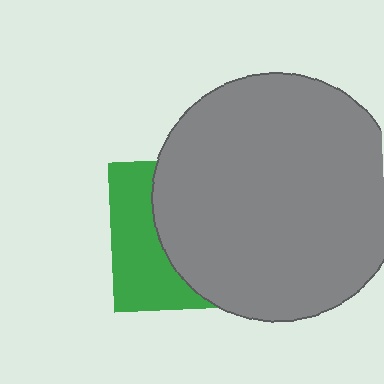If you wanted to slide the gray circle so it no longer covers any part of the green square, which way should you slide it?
Slide it right — that is the most direct way to separate the two shapes.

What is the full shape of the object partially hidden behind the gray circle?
The partially hidden object is a green square.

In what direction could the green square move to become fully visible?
The green square could move left. That would shift it out from behind the gray circle entirely.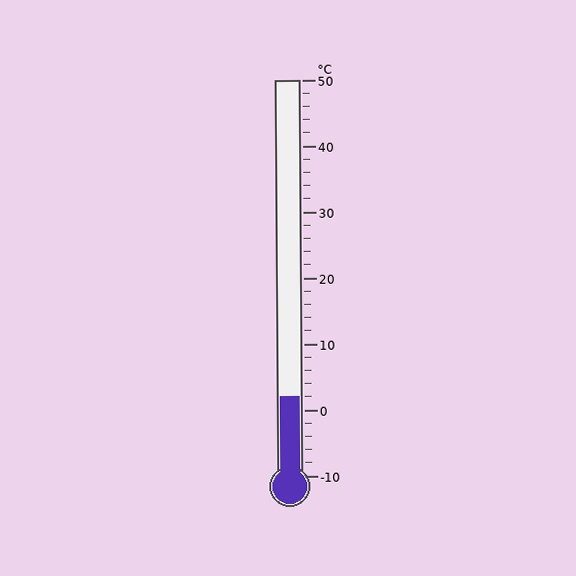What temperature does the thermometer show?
The thermometer shows approximately 2°C.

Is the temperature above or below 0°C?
The temperature is above 0°C.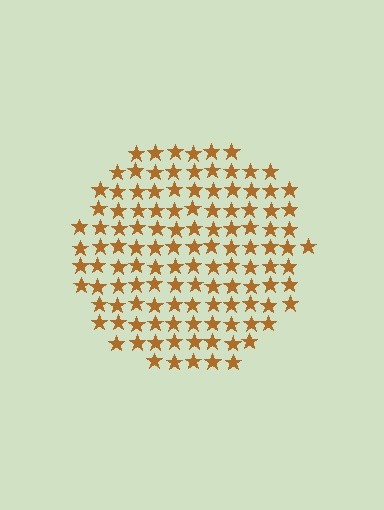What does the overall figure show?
The overall figure shows a circle.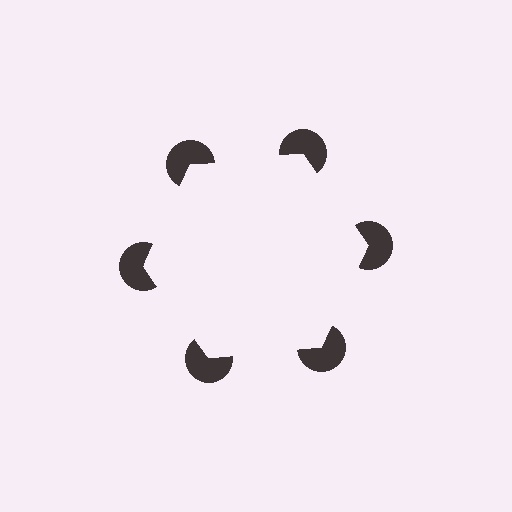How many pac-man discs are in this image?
There are 6 — one at each vertex of the illusory hexagon.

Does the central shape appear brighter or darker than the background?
It typically appears slightly brighter than the background, even though no actual brightness change is drawn.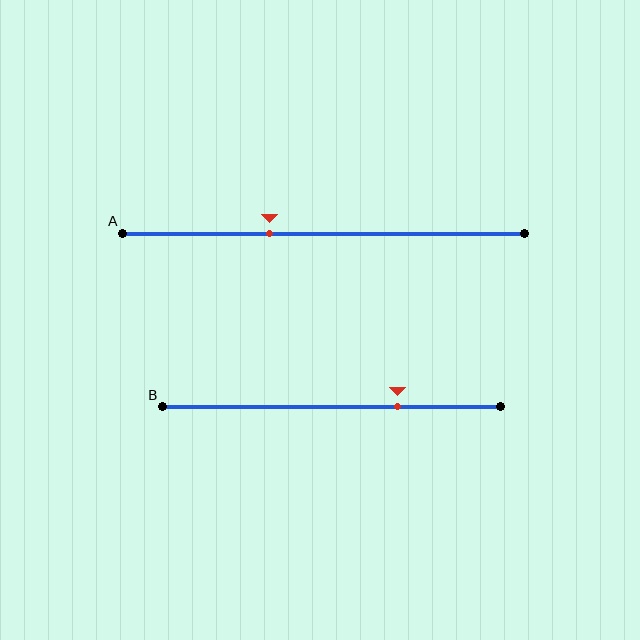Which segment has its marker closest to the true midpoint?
Segment A has its marker closest to the true midpoint.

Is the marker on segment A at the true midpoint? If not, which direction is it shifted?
No, the marker on segment A is shifted to the left by about 13% of the segment length.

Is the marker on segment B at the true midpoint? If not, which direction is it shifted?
No, the marker on segment B is shifted to the right by about 20% of the segment length.